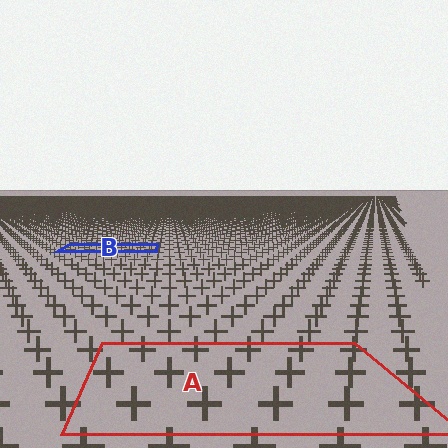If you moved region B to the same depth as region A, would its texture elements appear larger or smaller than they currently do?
They would appear larger. At a closer depth, the same texture elements are projected at a bigger on-screen size.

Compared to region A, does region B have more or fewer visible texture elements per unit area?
Region B has more texture elements per unit area — they are packed more densely because it is farther away.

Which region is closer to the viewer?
Region A is closer. The texture elements there are larger and more spread out.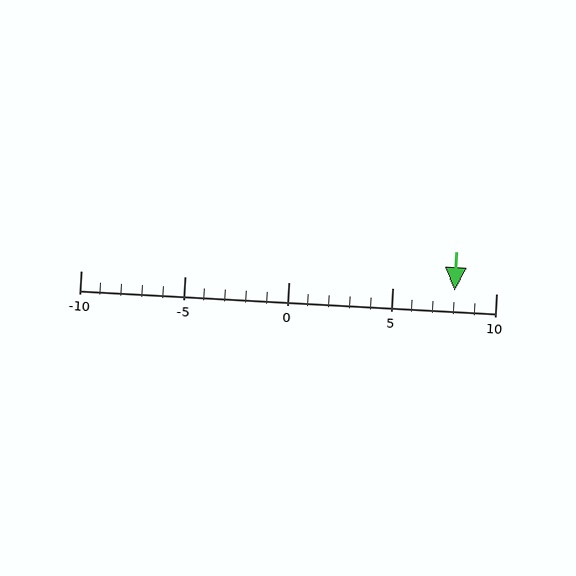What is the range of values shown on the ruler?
The ruler shows values from -10 to 10.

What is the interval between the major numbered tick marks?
The major tick marks are spaced 5 units apart.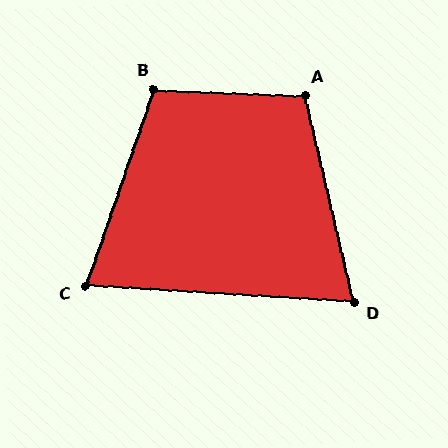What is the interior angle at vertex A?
Approximately 105 degrees (obtuse).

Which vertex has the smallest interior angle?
D, at approximately 73 degrees.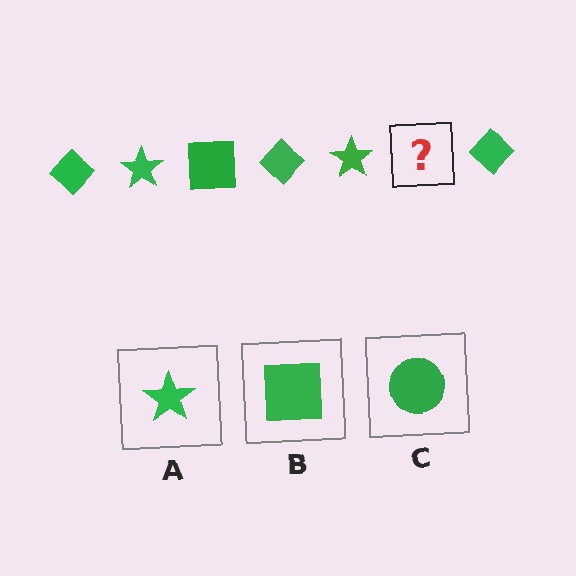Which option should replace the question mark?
Option B.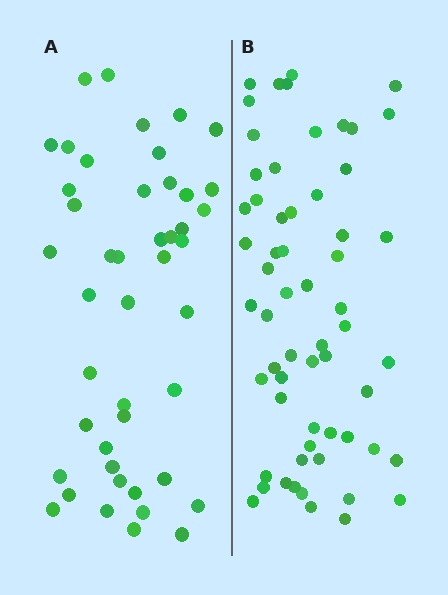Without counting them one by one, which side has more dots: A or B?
Region B (the right region) has more dots.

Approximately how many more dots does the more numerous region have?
Region B has approximately 15 more dots than region A.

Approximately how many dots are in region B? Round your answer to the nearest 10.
About 60 dots.